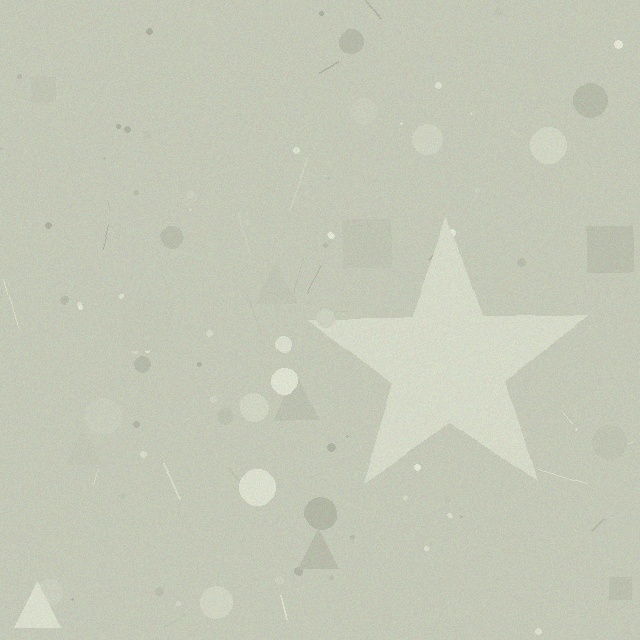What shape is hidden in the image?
A star is hidden in the image.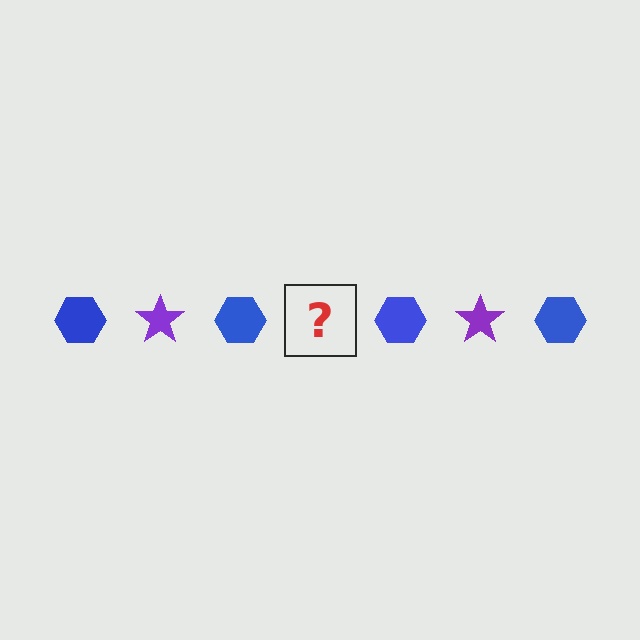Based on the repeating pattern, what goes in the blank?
The blank should be a purple star.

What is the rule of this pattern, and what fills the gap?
The rule is that the pattern alternates between blue hexagon and purple star. The gap should be filled with a purple star.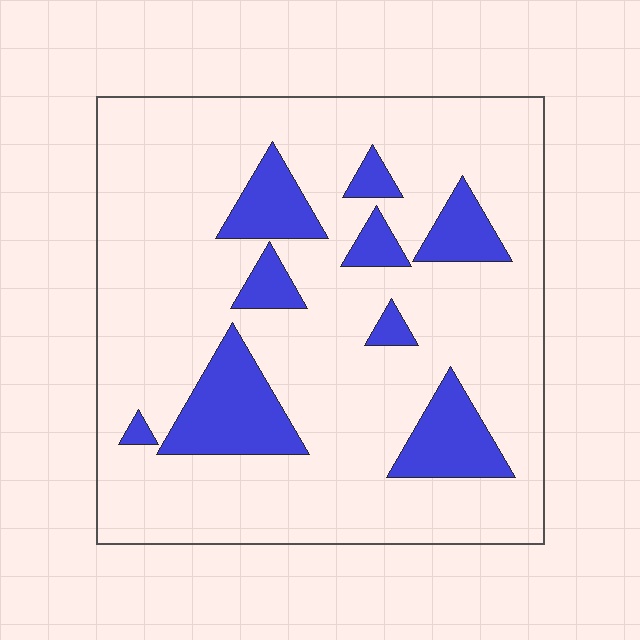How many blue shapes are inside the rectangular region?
9.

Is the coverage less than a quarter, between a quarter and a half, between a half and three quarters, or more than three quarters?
Less than a quarter.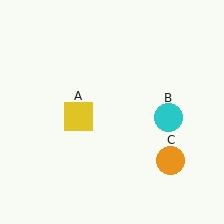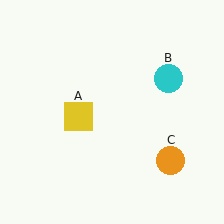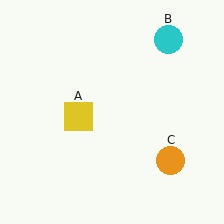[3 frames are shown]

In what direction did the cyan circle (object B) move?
The cyan circle (object B) moved up.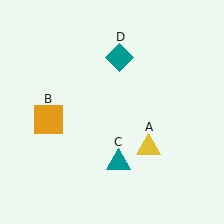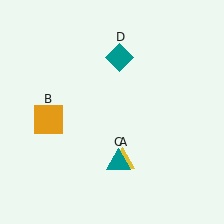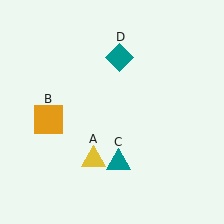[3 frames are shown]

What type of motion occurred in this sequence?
The yellow triangle (object A) rotated clockwise around the center of the scene.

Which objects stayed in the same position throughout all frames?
Orange square (object B) and teal triangle (object C) and teal diamond (object D) remained stationary.